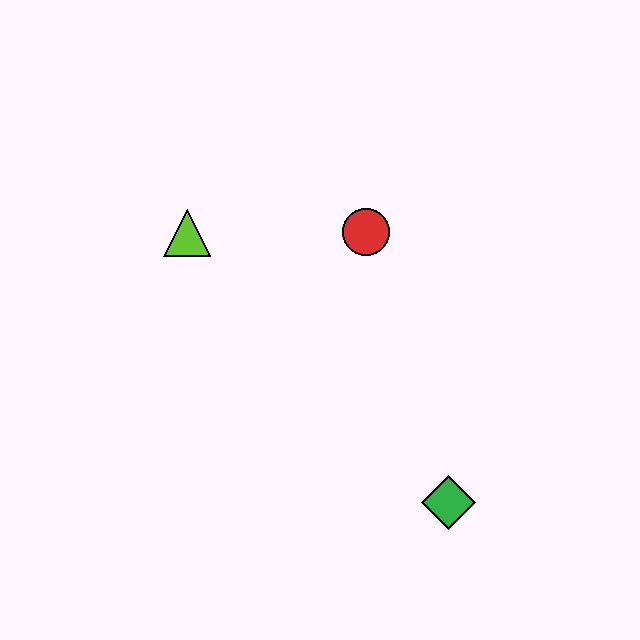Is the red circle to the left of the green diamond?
Yes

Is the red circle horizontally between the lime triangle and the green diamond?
Yes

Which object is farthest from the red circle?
The green diamond is farthest from the red circle.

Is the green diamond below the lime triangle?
Yes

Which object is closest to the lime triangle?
The red circle is closest to the lime triangle.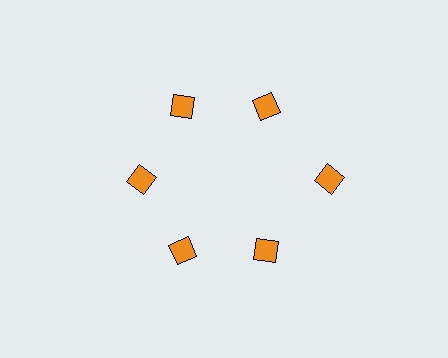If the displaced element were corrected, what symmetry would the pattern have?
It would have 6-fold rotational symmetry — the pattern would map onto itself every 60 degrees.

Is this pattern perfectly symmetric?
No. The 6 orange diamonds are arranged in a ring, but one element near the 3 o'clock position is pushed outward from the center, breaking the 6-fold rotational symmetry.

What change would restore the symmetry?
The symmetry would be restored by moving it inward, back onto the ring so that all 6 diamonds sit at equal angles and equal distance from the center.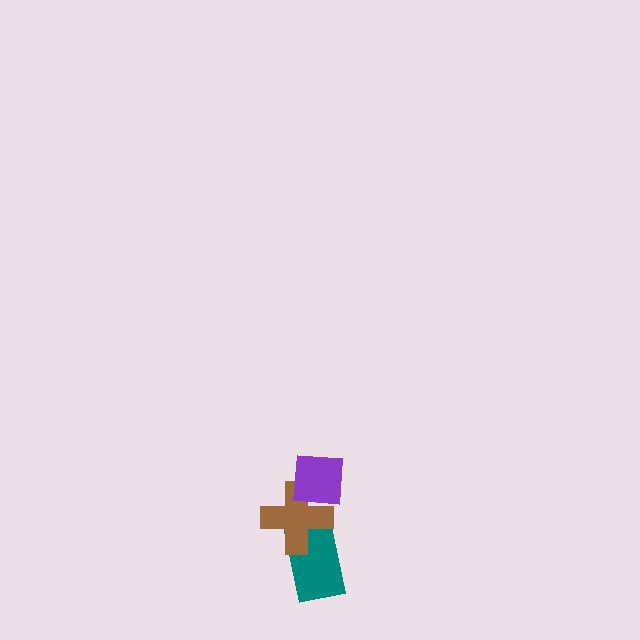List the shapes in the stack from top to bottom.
From top to bottom: the purple square, the brown cross, the teal rectangle.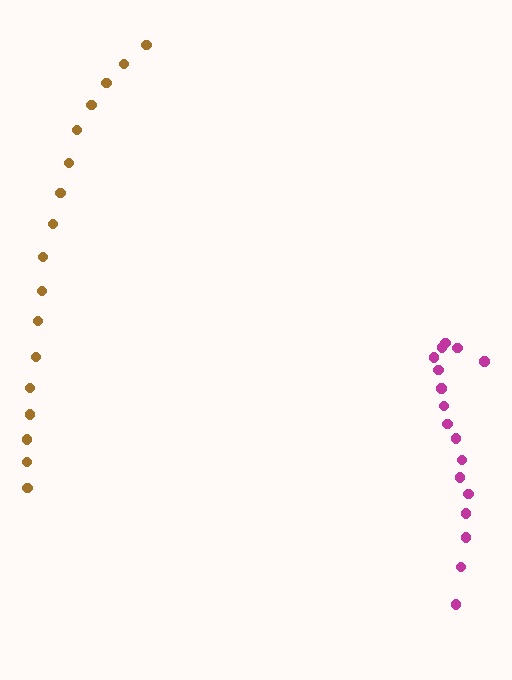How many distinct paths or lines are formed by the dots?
There are 2 distinct paths.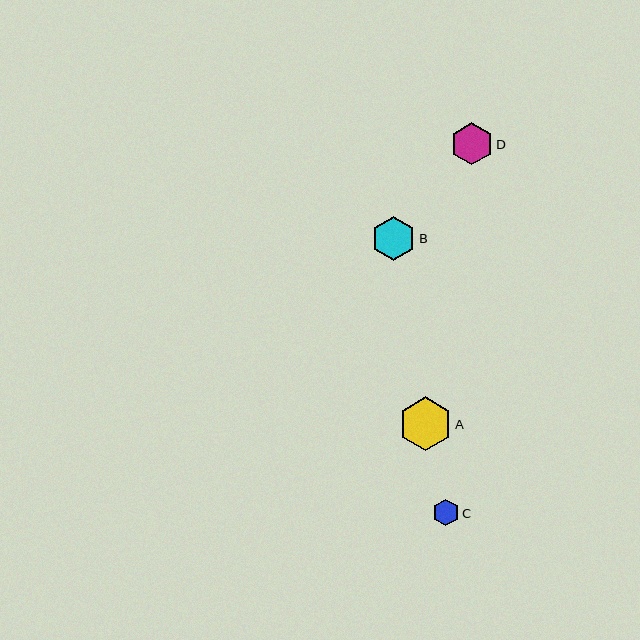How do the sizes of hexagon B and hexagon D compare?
Hexagon B and hexagon D are approximately the same size.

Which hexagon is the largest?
Hexagon A is the largest with a size of approximately 54 pixels.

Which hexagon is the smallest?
Hexagon C is the smallest with a size of approximately 26 pixels.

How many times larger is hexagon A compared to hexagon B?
Hexagon A is approximately 1.2 times the size of hexagon B.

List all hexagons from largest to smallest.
From largest to smallest: A, B, D, C.